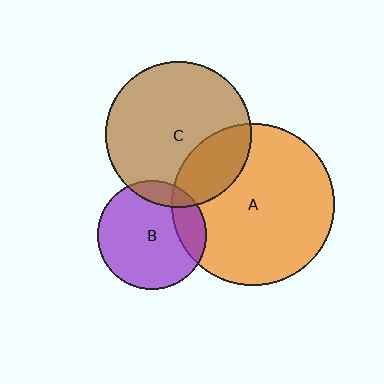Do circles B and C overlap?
Yes.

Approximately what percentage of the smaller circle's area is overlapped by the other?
Approximately 15%.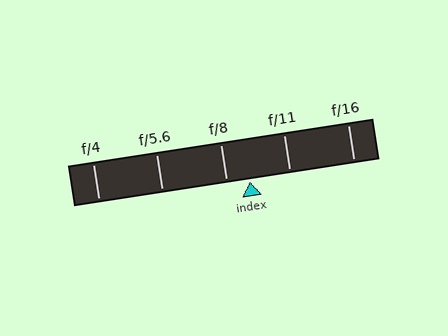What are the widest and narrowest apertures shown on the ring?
The widest aperture shown is f/4 and the narrowest is f/16.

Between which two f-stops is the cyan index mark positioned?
The index mark is between f/8 and f/11.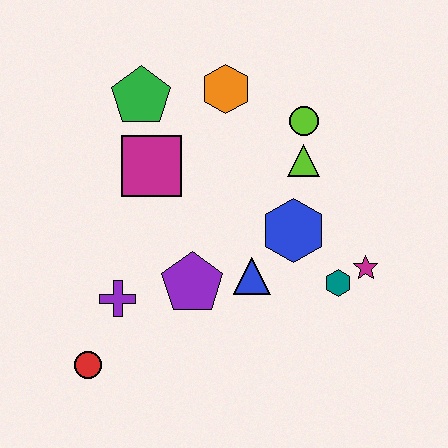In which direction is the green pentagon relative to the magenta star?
The green pentagon is to the left of the magenta star.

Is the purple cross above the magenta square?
No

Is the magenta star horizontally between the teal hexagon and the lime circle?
No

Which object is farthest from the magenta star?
The red circle is farthest from the magenta star.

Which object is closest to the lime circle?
The lime triangle is closest to the lime circle.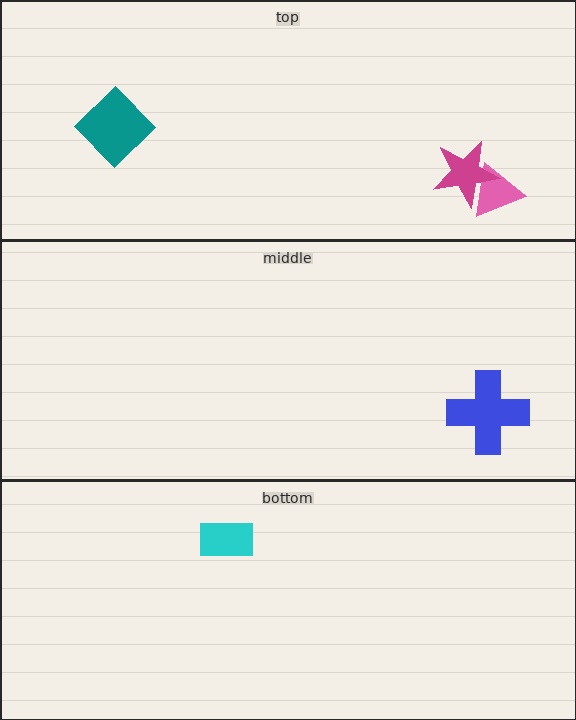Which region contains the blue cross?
The middle region.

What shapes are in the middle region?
The blue cross.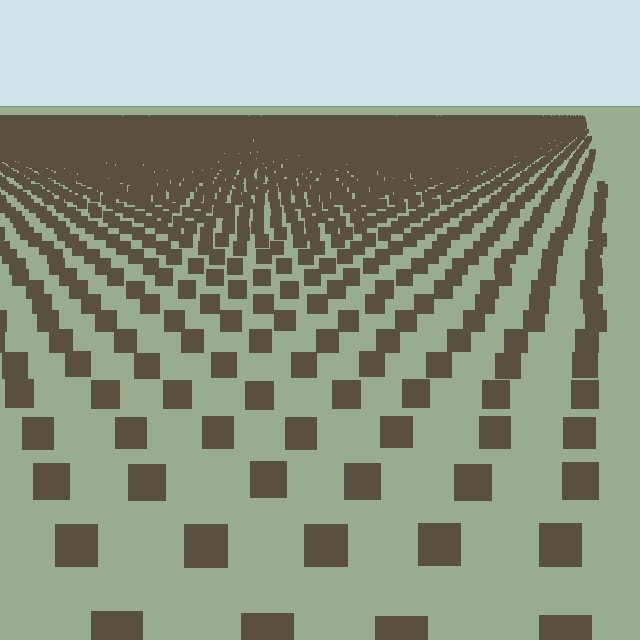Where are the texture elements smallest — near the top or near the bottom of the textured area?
Near the top.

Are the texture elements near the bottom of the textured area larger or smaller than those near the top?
Larger. Near the bottom, elements are closer to the viewer and appear at a bigger on-screen size.